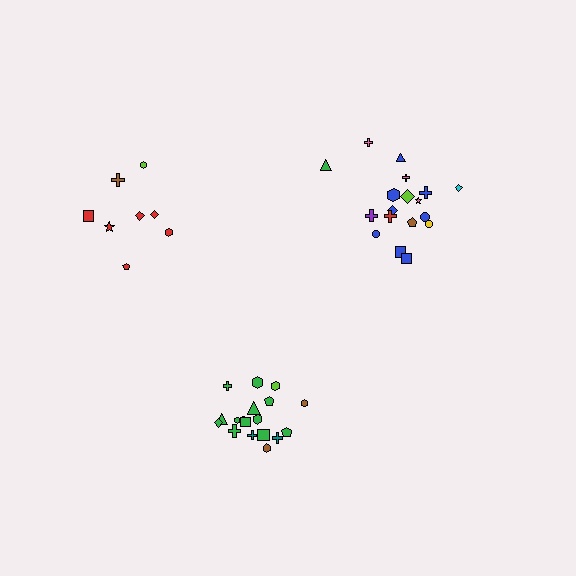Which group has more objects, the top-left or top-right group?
The top-right group.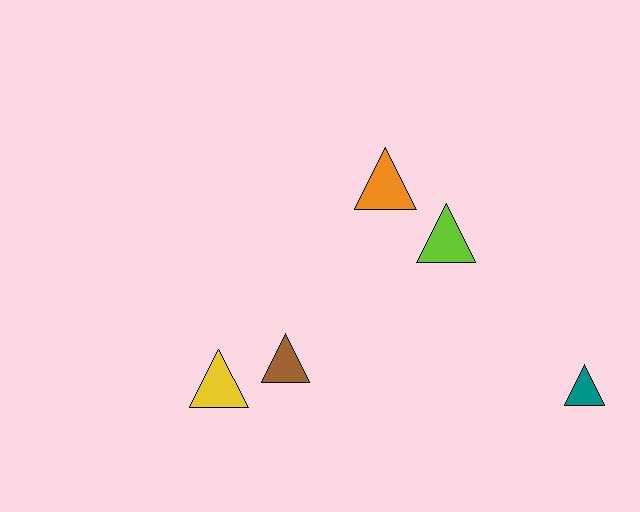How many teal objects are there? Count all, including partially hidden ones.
There is 1 teal object.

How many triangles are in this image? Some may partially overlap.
There are 5 triangles.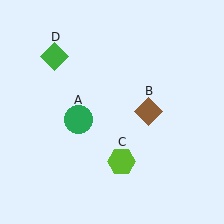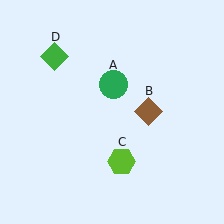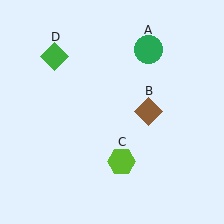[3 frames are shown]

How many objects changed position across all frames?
1 object changed position: green circle (object A).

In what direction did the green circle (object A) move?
The green circle (object A) moved up and to the right.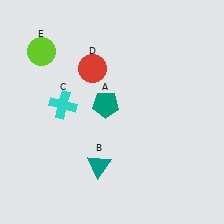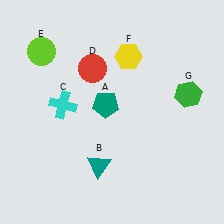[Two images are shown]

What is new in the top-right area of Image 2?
A yellow hexagon (F) was added in the top-right area of Image 2.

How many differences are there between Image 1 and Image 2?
There are 2 differences between the two images.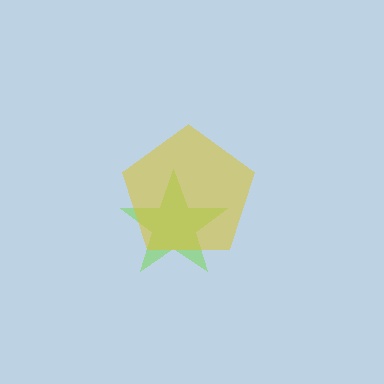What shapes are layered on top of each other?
The layered shapes are: a lime star, a yellow pentagon.